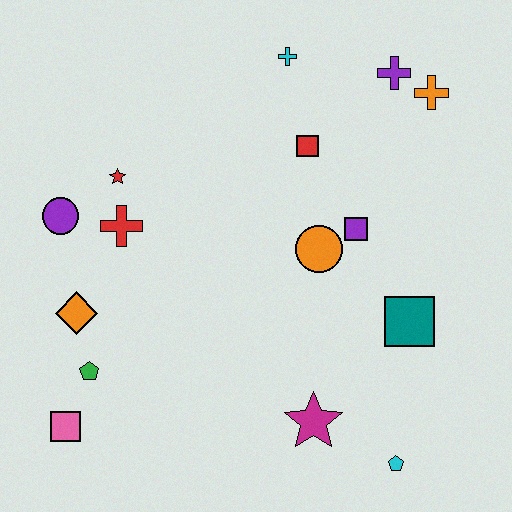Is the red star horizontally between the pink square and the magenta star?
Yes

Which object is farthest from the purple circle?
The cyan pentagon is farthest from the purple circle.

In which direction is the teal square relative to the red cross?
The teal square is to the right of the red cross.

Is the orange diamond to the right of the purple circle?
Yes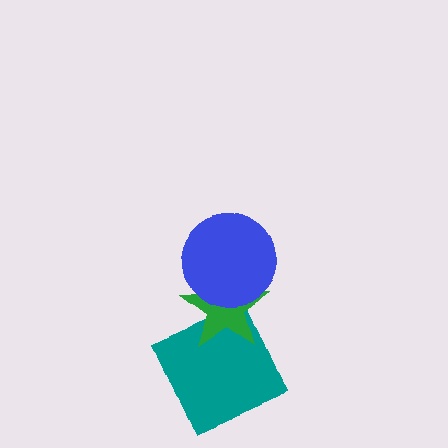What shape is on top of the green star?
The blue circle is on top of the green star.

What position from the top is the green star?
The green star is 2nd from the top.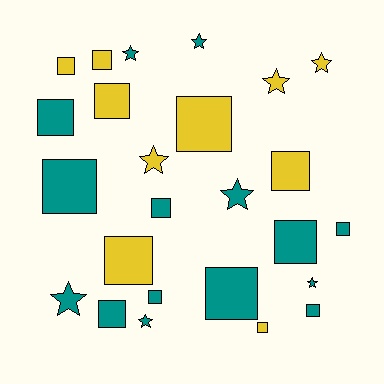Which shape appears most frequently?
Square, with 16 objects.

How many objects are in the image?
There are 25 objects.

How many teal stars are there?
There are 6 teal stars.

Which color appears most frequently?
Teal, with 15 objects.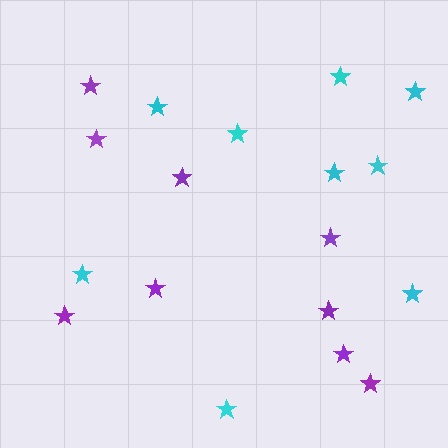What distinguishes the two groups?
There are 2 groups: one group of purple stars (9) and one group of cyan stars (9).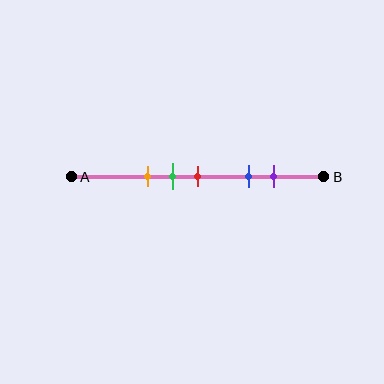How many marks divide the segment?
There are 5 marks dividing the segment.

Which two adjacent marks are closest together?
The green and red marks are the closest adjacent pair.